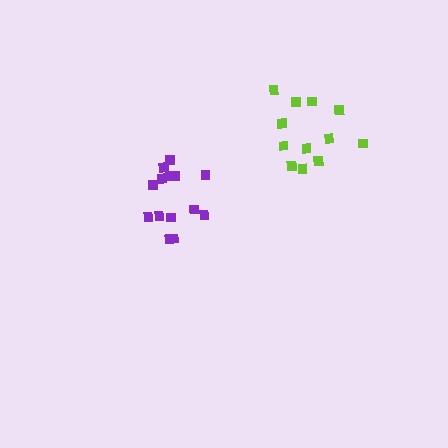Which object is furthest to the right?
The lime cluster is rightmost.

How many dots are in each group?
Group 1: 14 dots, Group 2: 12 dots (26 total).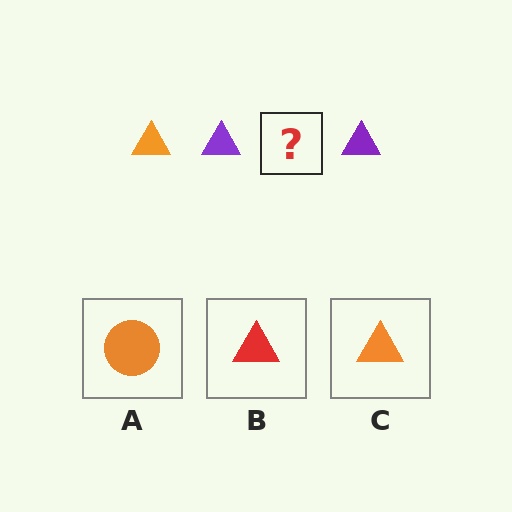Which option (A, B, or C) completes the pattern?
C.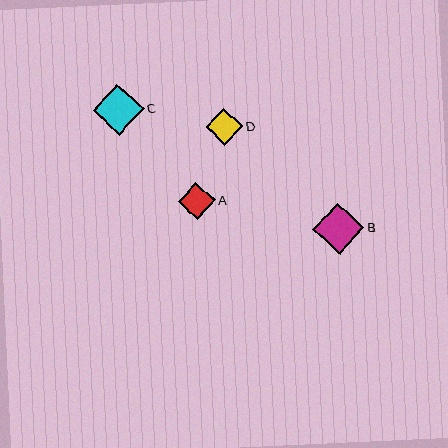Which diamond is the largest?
Diamond B is the largest with a size of approximately 51 pixels.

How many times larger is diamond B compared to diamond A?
Diamond B is approximately 1.4 times the size of diamond A.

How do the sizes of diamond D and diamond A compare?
Diamond D and diamond A are approximately the same size.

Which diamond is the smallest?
Diamond A is the smallest with a size of approximately 37 pixels.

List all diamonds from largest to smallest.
From largest to smallest: B, C, D, A.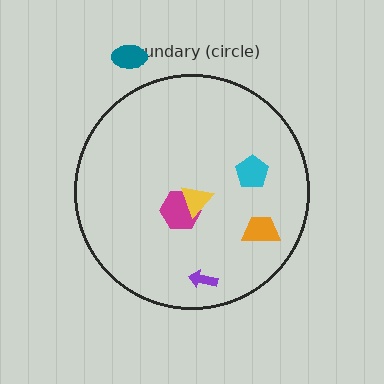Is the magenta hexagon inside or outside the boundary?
Inside.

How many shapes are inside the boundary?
5 inside, 1 outside.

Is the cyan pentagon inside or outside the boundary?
Inside.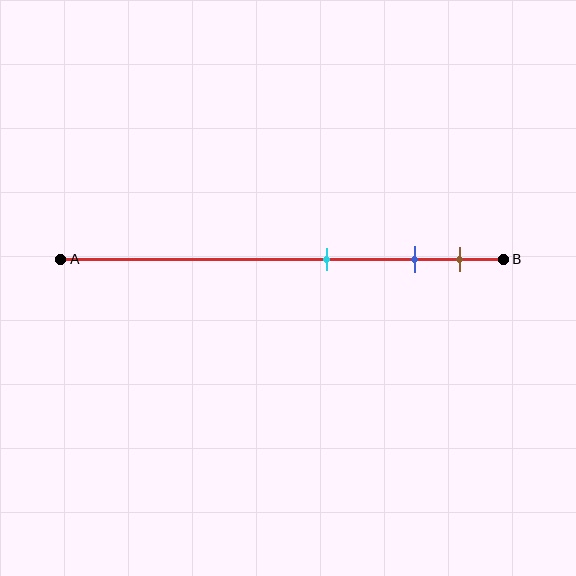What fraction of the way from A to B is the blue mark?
The blue mark is approximately 80% (0.8) of the way from A to B.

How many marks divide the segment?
There are 3 marks dividing the segment.